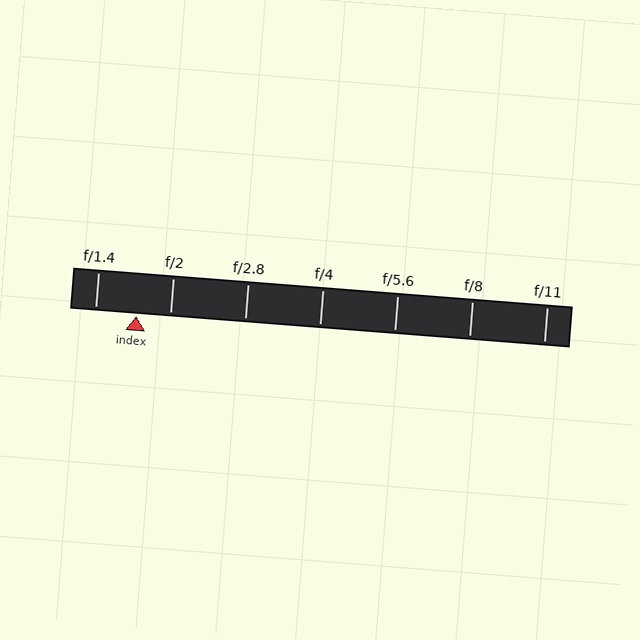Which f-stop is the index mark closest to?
The index mark is closest to f/2.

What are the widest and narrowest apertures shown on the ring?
The widest aperture shown is f/1.4 and the narrowest is f/11.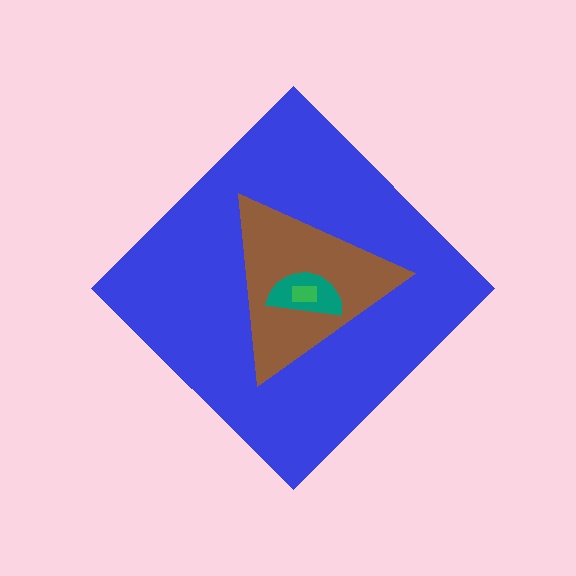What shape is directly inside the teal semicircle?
The green rectangle.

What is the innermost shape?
The green rectangle.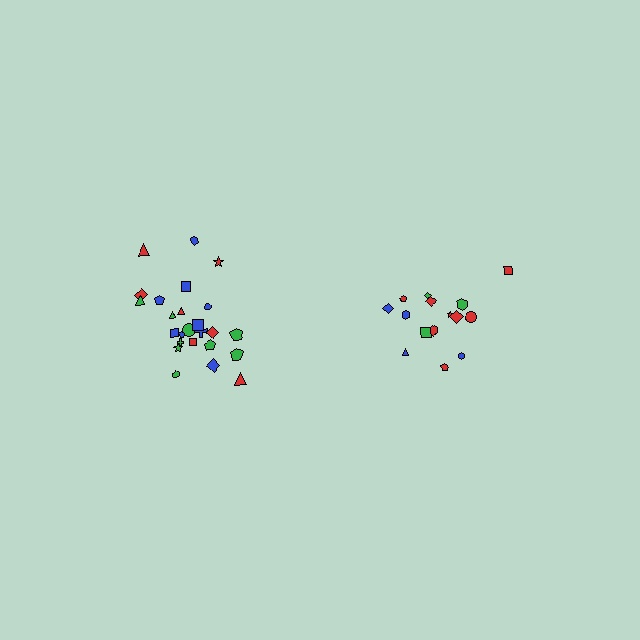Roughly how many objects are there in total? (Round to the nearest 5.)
Roughly 40 objects in total.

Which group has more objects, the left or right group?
The left group.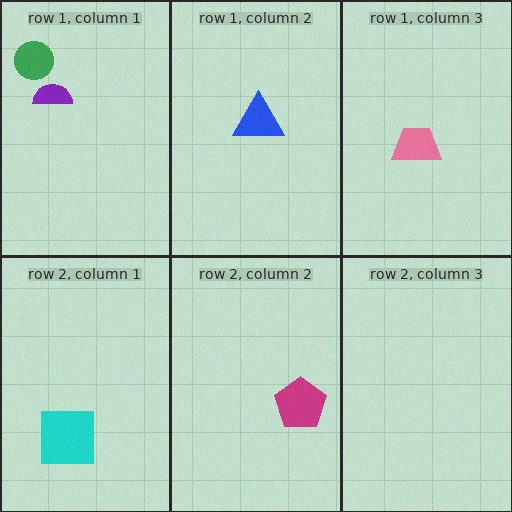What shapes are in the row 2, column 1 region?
The cyan square.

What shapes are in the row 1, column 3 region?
The pink trapezoid.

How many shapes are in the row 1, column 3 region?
1.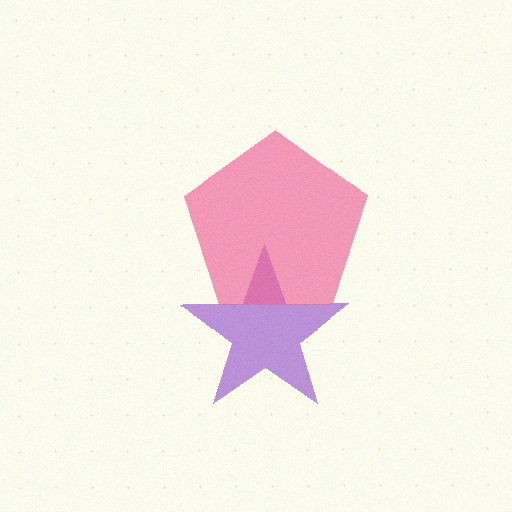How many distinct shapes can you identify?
There are 2 distinct shapes: a purple star, a pink pentagon.